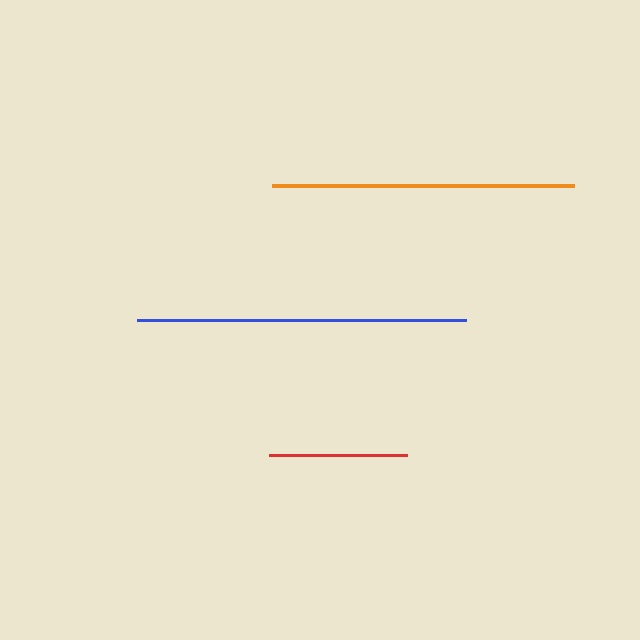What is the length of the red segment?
The red segment is approximately 138 pixels long.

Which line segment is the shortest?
The red line is the shortest at approximately 138 pixels.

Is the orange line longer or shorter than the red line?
The orange line is longer than the red line.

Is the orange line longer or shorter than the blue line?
The blue line is longer than the orange line.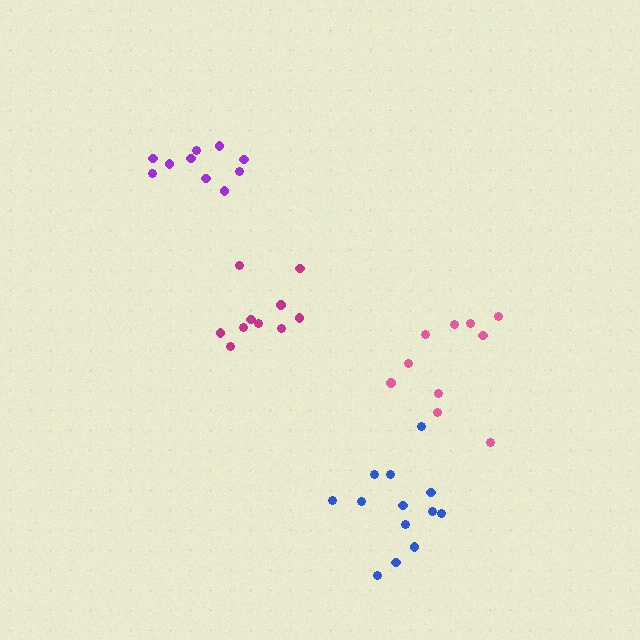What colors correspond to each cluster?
The clusters are colored: purple, magenta, pink, blue.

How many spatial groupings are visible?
There are 4 spatial groupings.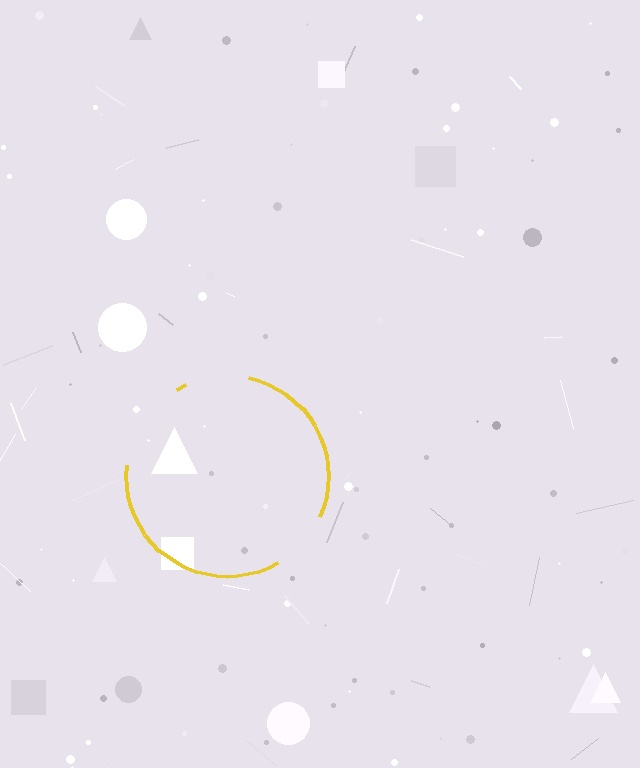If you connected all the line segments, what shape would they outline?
They would outline a circle.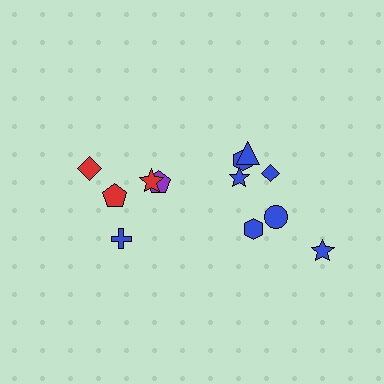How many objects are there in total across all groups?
There are 12 objects.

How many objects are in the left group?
There are 5 objects.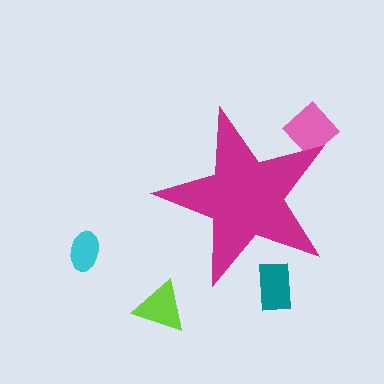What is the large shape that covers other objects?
A magenta star.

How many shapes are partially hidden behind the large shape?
2 shapes are partially hidden.